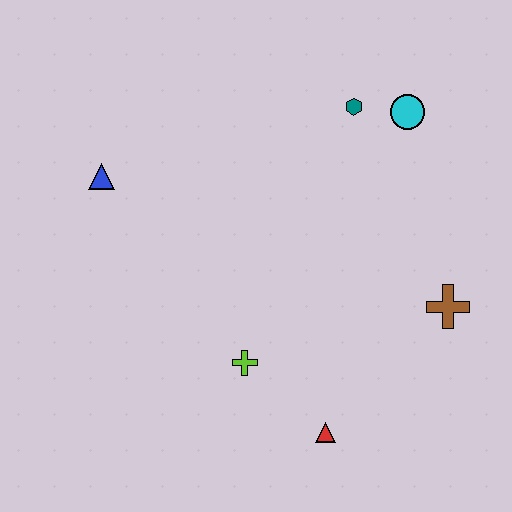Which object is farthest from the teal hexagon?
The red triangle is farthest from the teal hexagon.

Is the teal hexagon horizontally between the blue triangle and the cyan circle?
Yes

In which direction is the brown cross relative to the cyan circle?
The brown cross is below the cyan circle.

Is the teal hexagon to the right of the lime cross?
Yes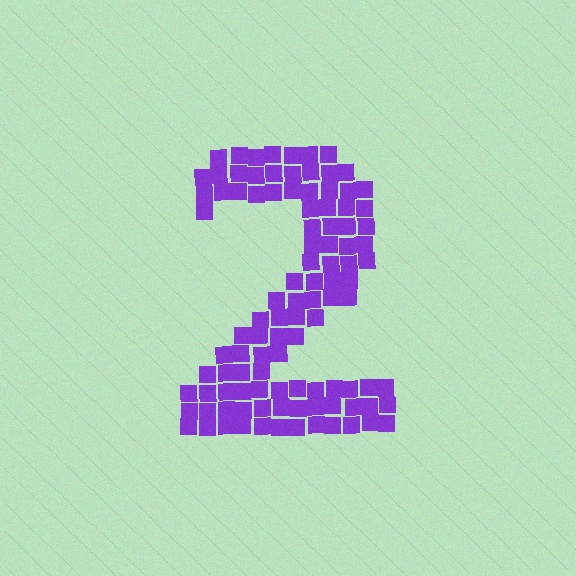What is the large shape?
The large shape is the digit 2.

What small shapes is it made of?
It is made of small squares.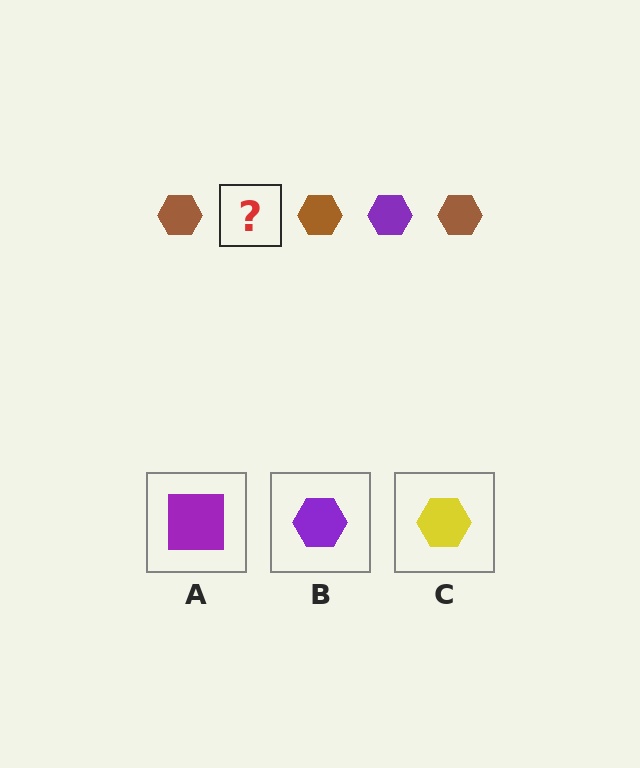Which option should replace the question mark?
Option B.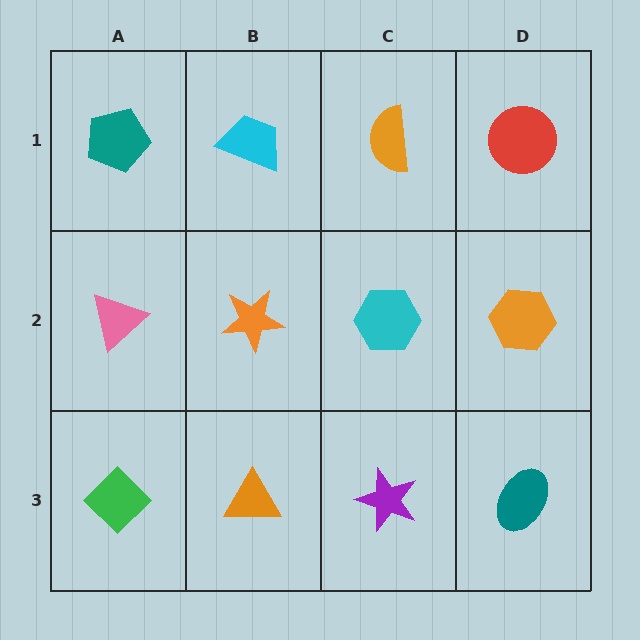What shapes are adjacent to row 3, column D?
An orange hexagon (row 2, column D), a purple star (row 3, column C).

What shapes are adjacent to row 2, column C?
An orange semicircle (row 1, column C), a purple star (row 3, column C), an orange star (row 2, column B), an orange hexagon (row 2, column D).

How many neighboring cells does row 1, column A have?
2.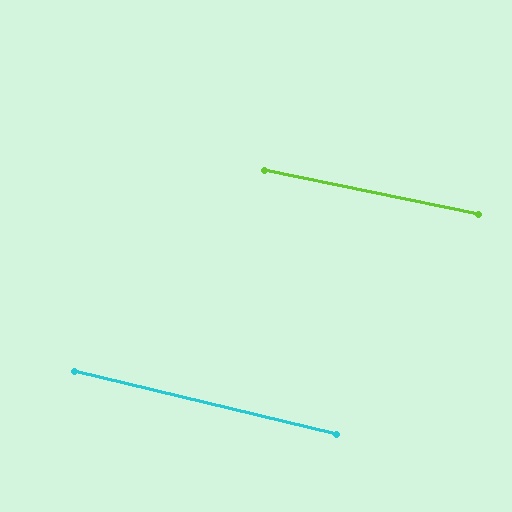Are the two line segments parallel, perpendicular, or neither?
Parallel — their directions differ by only 1.8°.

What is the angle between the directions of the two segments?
Approximately 2 degrees.